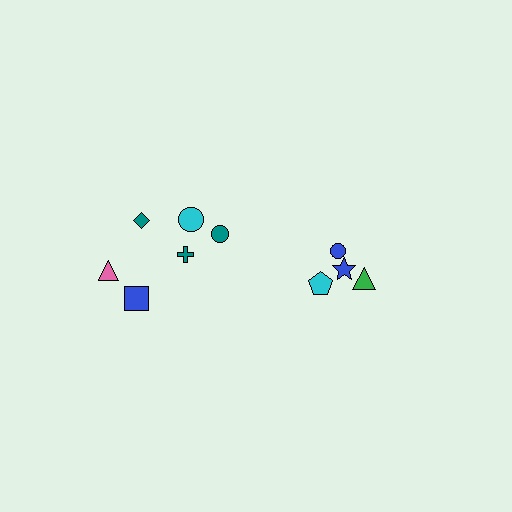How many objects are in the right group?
There are 4 objects.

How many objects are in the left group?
There are 6 objects.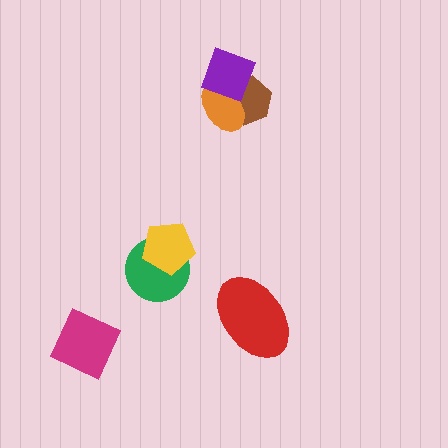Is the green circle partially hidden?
Yes, it is partially covered by another shape.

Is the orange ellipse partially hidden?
Yes, it is partially covered by another shape.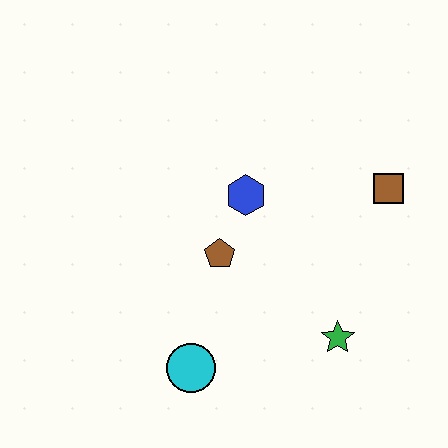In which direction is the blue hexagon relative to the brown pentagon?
The blue hexagon is above the brown pentagon.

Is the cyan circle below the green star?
Yes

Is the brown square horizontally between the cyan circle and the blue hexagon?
No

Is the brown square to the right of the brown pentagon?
Yes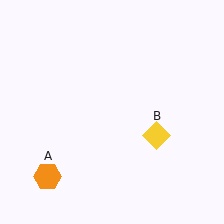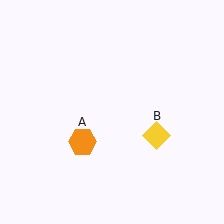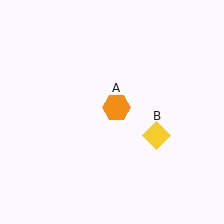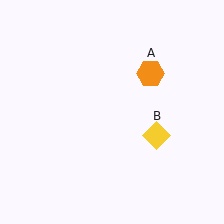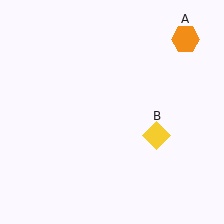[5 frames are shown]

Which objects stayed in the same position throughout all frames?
Yellow diamond (object B) remained stationary.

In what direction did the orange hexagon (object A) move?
The orange hexagon (object A) moved up and to the right.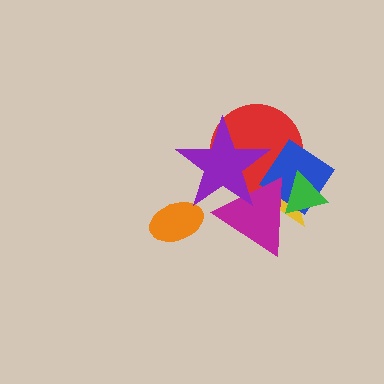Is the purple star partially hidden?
No, no other shape covers it.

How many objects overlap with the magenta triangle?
5 objects overlap with the magenta triangle.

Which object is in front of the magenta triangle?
The purple star is in front of the magenta triangle.